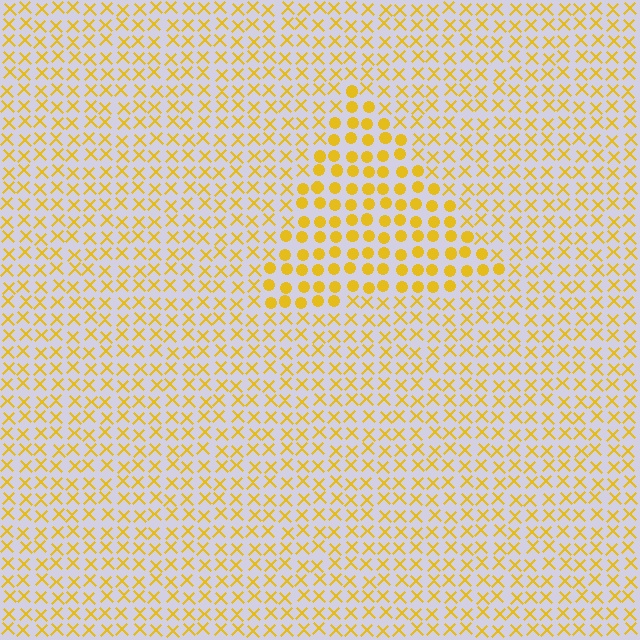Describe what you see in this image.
The image is filled with small yellow elements arranged in a uniform grid. A triangle-shaped region contains circles, while the surrounding area contains X marks. The boundary is defined purely by the change in element shape.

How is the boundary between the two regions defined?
The boundary is defined by a change in element shape: circles inside vs. X marks outside. All elements share the same color and spacing.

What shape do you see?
I see a triangle.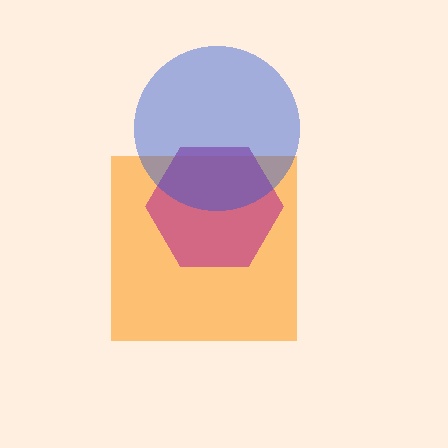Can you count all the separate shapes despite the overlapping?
Yes, there are 3 separate shapes.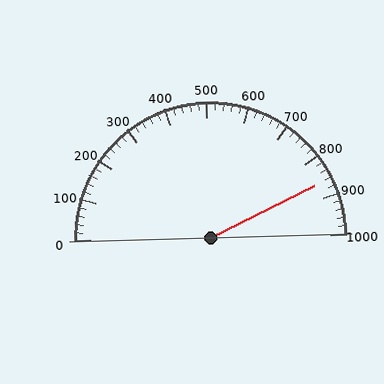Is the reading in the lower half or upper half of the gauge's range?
The reading is in the upper half of the range (0 to 1000).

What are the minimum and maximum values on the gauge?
The gauge ranges from 0 to 1000.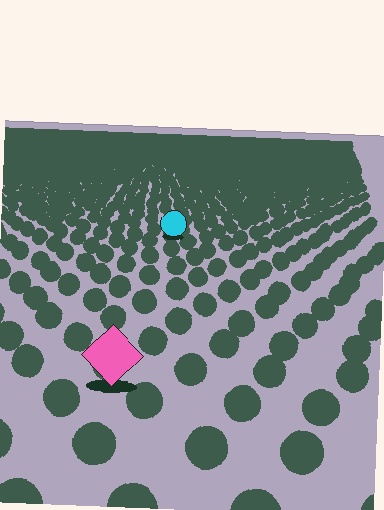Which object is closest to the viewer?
The pink diamond is closest. The texture marks near it are larger and more spread out.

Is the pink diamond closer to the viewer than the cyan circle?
Yes. The pink diamond is closer — you can tell from the texture gradient: the ground texture is coarser near it.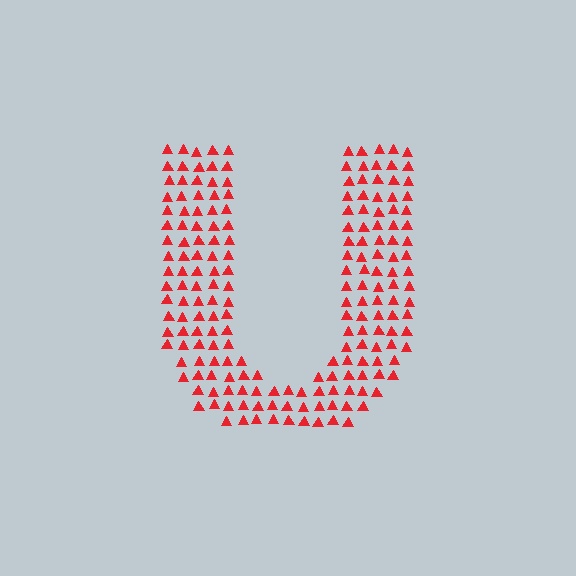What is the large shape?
The large shape is the letter U.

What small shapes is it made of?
It is made of small triangles.